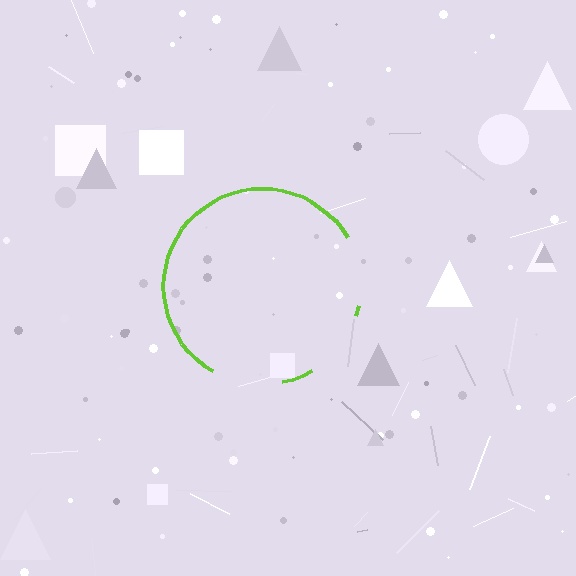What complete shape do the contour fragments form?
The contour fragments form a circle.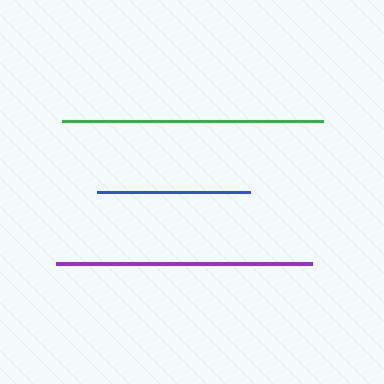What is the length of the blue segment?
The blue segment is approximately 154 pixels long.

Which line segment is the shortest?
The blue line is the shortest at approximately 154 pixels.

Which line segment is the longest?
The green line is the longest at approximately 262 pixels.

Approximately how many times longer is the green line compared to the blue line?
The green line is approximately 1.7 times the length of the blue line.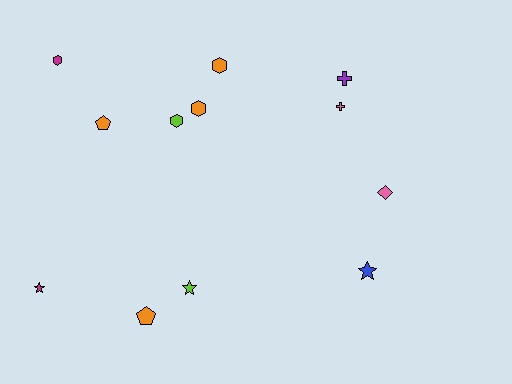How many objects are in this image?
There are 12 objects.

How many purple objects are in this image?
There is 1 purple object.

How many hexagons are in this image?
There are 4 hexagons.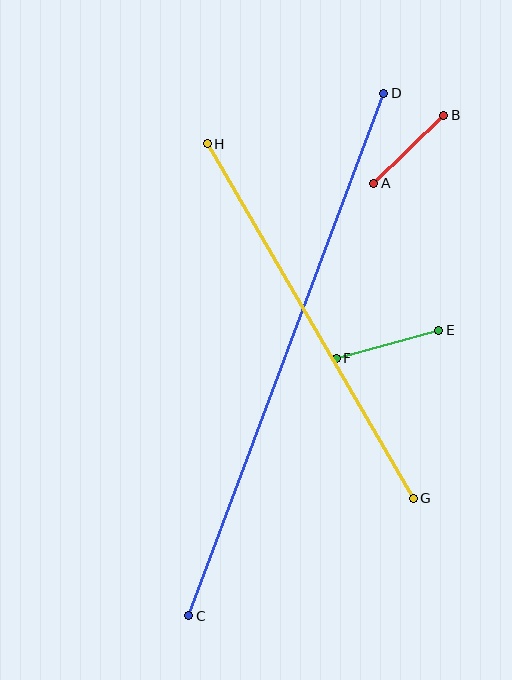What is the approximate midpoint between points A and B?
The midpoint is at approximately (409, 149) pixels.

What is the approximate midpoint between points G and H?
The midpoint is at approximately (310, 321) pixels.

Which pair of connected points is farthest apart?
Points C and D are farthest apart.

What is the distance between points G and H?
The distance is approximately 410 pixels.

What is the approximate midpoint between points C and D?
The midpoint is at approximately (286, 355) pixels.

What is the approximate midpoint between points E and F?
The midpoint is at approximately (388, 344) pixels.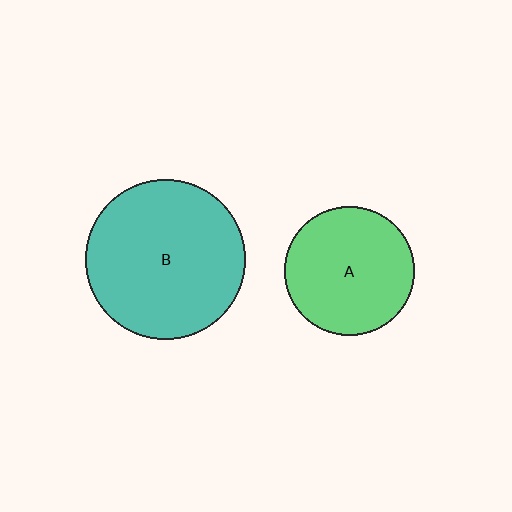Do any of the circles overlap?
No, none of the circles overlap.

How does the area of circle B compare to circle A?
Approximately 1.5 times.